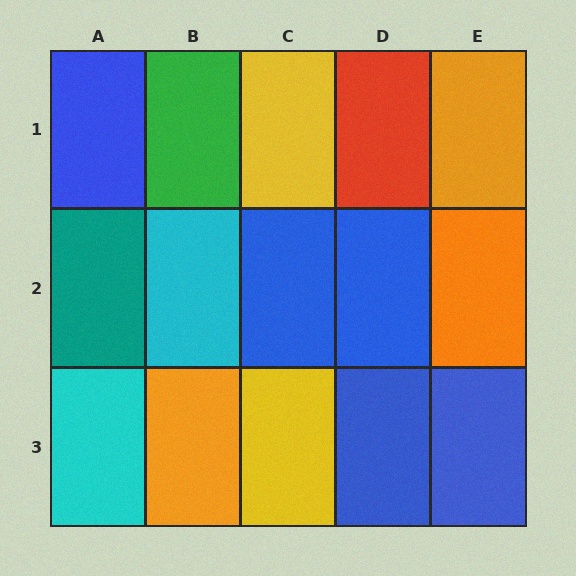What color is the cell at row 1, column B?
Green.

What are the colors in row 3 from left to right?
Cyan, orange, yellow, blue, blue.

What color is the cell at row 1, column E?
Orange.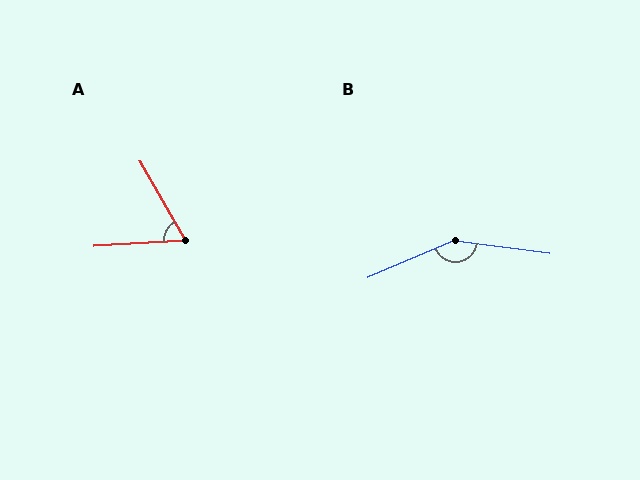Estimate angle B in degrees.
Approximately 149 degrees.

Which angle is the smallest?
A, at approximately 63 degrees.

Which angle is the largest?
B, at approximately 149 degrees.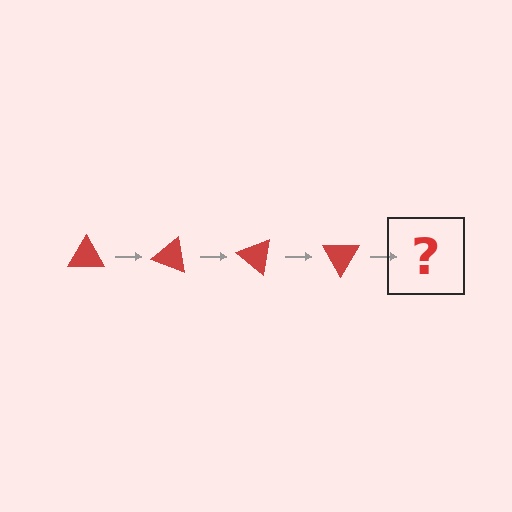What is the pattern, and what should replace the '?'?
The pattern is that the triangle rotates 20 degrees each step. The '?' should be a red triangle rotated 80 degrees.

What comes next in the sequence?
The next element should be a red triangle rotated 80 degrees.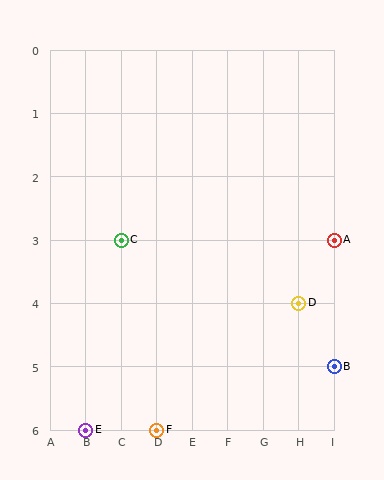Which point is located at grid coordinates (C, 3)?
Point C is at (C, 3).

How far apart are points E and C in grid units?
Points E and C are 1 column and 3 rows apart (about 3.2 grid units diagonally).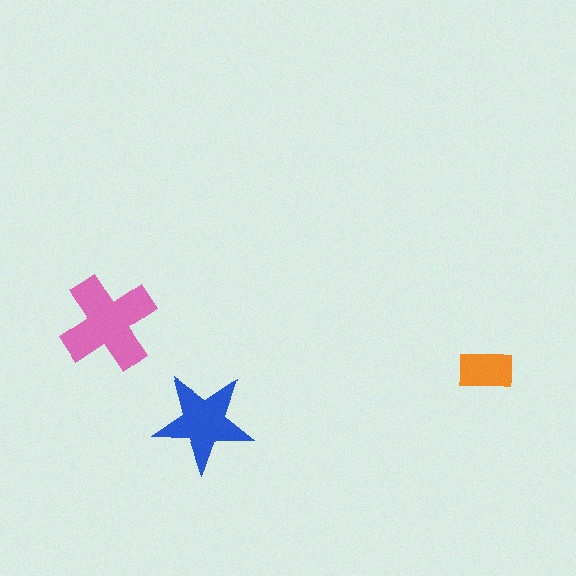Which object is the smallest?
The orange rectangle.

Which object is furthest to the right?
The orange rectangle is rightmost.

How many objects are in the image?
There are 3 objects in the image.